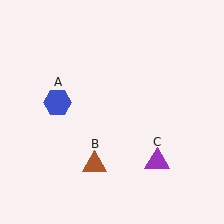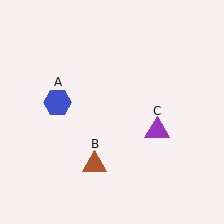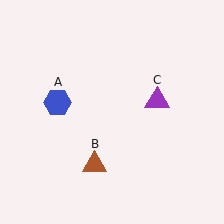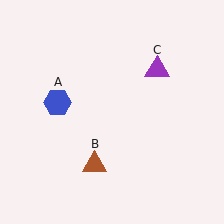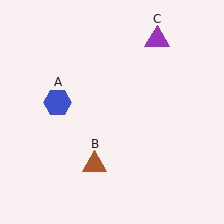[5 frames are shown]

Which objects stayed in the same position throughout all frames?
Blue hexagon (object A) and brown triangle (object B) remained stationary.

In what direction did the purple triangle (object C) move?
The purple triangle (object C) moved up.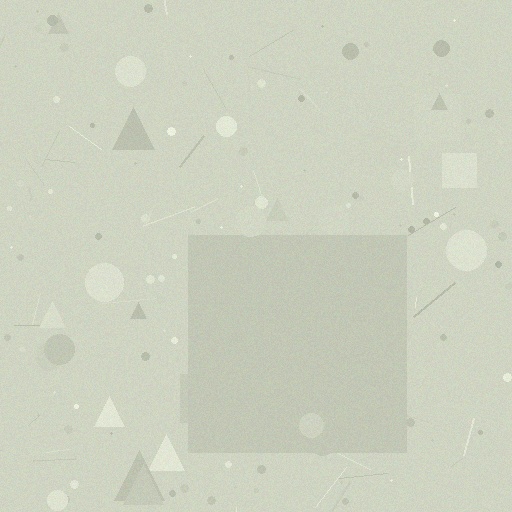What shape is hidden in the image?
A square is hidden in the image.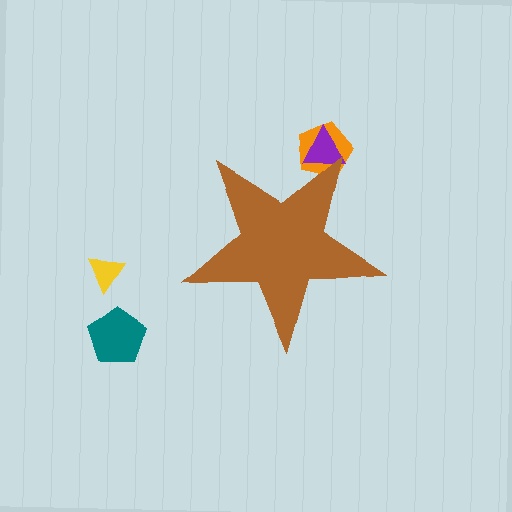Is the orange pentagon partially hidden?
Yes, the orange pentagon is partially hidden behind the brown star.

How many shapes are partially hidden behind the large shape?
2 shapes are partially hidden.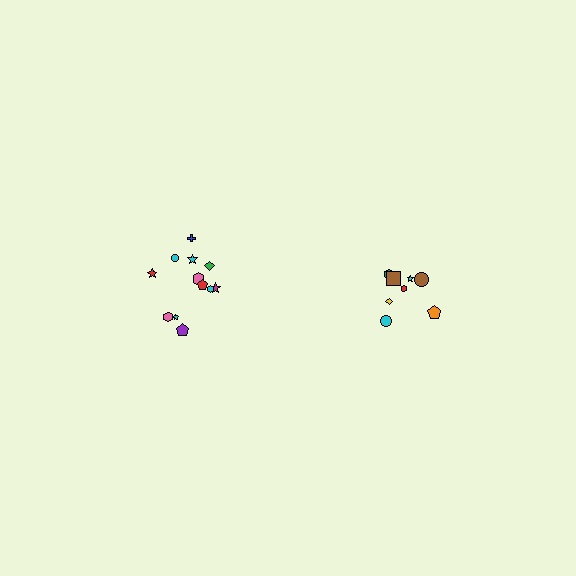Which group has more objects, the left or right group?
The left group.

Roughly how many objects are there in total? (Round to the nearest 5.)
Roughly 20 objects in total.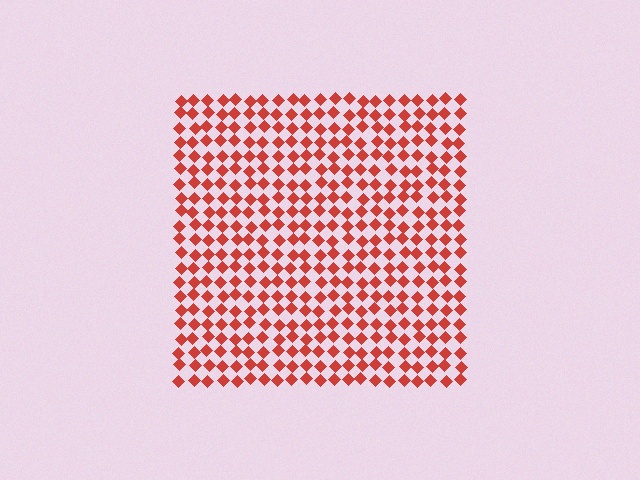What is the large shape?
The large shape is a square.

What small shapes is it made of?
It is made of small diamonds.